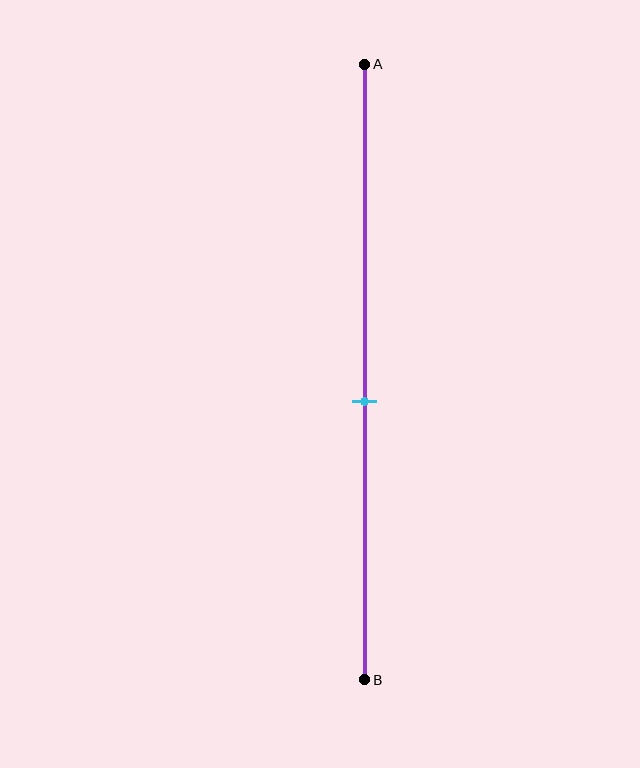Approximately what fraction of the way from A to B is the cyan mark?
The cyan mark is approximately 55% of the way from A to B.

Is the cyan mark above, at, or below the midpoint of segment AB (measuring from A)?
The cyan mark is below the midpoint of segment AB.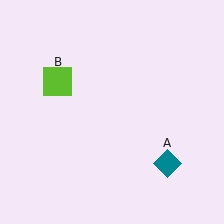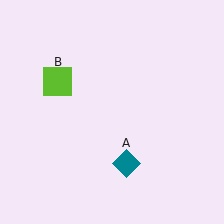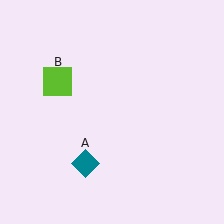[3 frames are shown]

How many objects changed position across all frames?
1 object changed position: teal diamond (object A).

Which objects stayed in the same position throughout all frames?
Lime square (object B) remained stationary.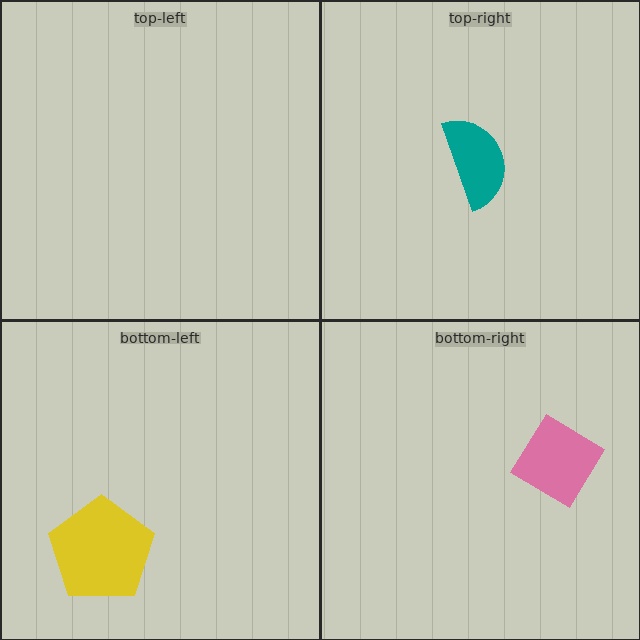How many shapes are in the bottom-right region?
1.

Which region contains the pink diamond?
The bottom-right region.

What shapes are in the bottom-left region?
The yellow pentagon.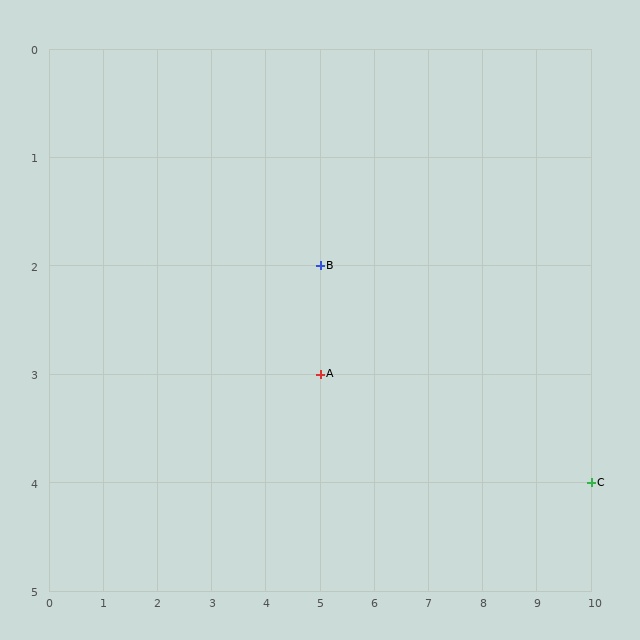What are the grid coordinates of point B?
Point B is at grid coordinates (5, 2).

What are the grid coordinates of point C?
Point C is at grid coordinates (10, 4).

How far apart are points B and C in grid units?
Points B and C are 5 columns and 2 rows apart (about 5.4 grid units diagonally).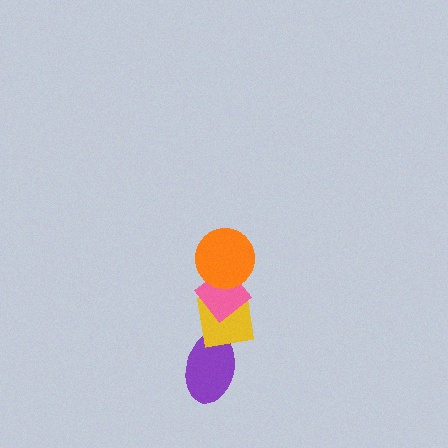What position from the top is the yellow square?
The yellow square is 3rd from the top.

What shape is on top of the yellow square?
The pink diamond is on top of the yellow square.